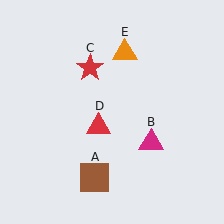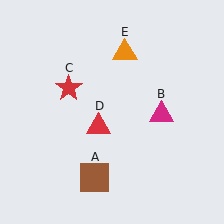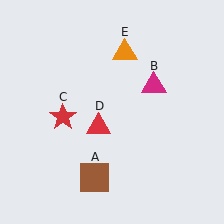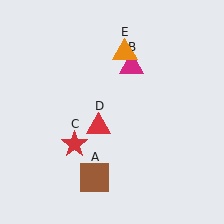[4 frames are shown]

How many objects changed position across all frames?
2 objects changed position: magenta triangle (object B), red star (object C).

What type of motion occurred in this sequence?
The magenta triangle (object B), red star (object C) rotated counterclockwise around the center of the scene.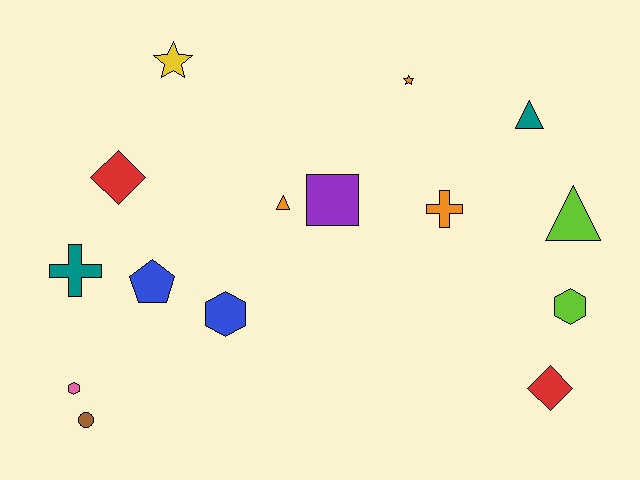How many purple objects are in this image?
There is 1 purple object.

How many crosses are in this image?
There are 2 crosses.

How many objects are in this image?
There are 15 objects.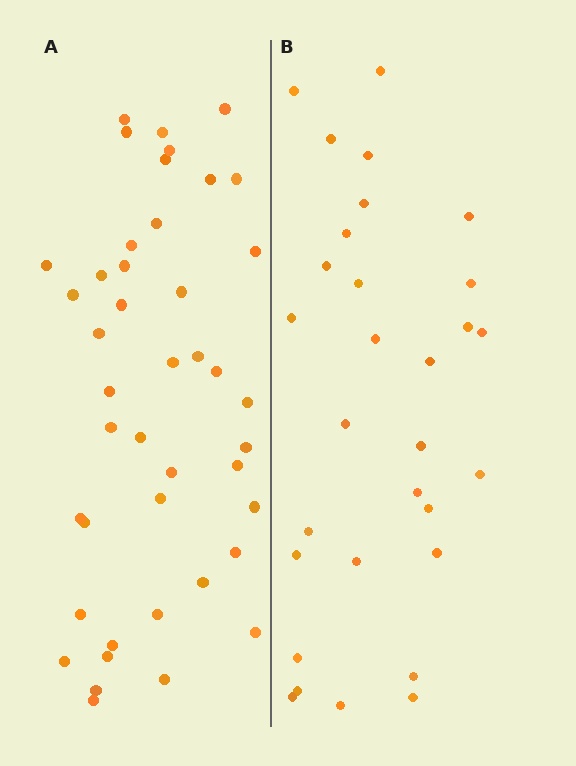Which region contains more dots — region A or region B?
Region A (the left region) has more dots.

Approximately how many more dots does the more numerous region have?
Region A has approximately 15 more dots than region B.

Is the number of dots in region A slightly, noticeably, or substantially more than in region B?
Region A has noticeably more, but not dramatically so. The ratio is roughly 1.4 to 1.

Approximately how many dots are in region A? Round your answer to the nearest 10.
About 40 dots. (The exact count is 43, which rounds to 40.)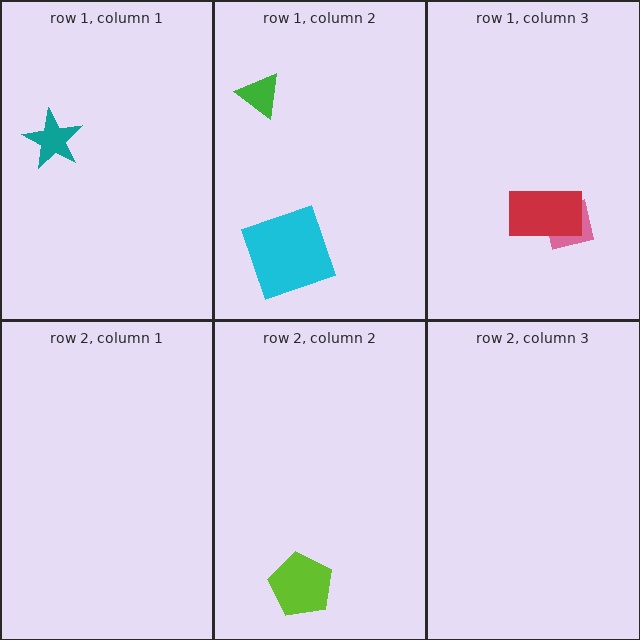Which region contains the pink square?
The row 1, column 3 region.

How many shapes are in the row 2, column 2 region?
1.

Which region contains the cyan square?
The row 1, column 2 region.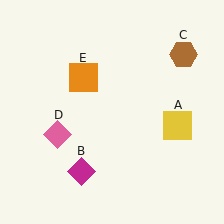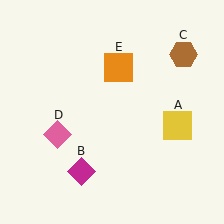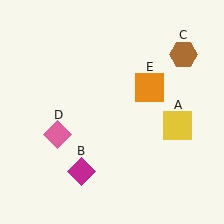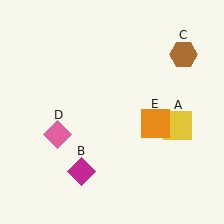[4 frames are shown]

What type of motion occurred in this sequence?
The orange square (object E) rotated clockwise around the center of the scene.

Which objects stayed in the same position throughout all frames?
Yellow square (object A) and magenta diamond (object B) and brown hexagon (object C) and pink diamond (object D) remained stationary.